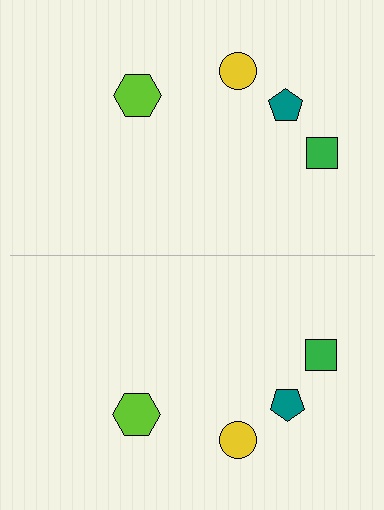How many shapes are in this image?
There are 8 shapes in this image.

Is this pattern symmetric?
Yes, this pattern has bilateral (reflection) symmetry.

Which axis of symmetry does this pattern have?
The pattern has a horizontal axis of symmetry running through the center of the image.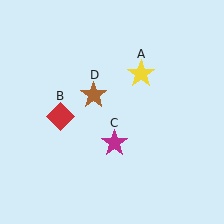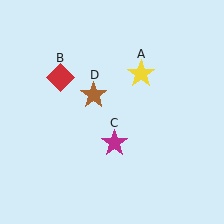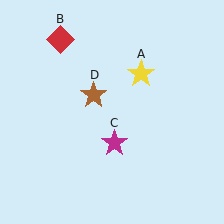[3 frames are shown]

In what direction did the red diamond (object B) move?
The red diamond (object B) moved up.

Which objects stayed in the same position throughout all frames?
Yellow star (object A) and magenta star (object C) and brown star (object D) remained stationary.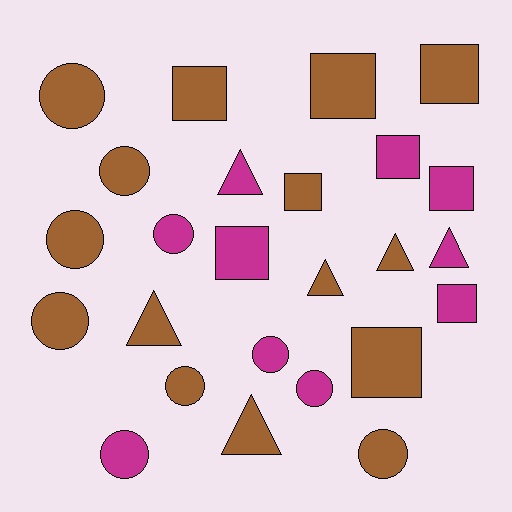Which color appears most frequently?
Brown, with 15 objects.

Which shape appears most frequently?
Circle, with 10 objects.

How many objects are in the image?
There are 25 objects.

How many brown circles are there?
There are 6 brown circles.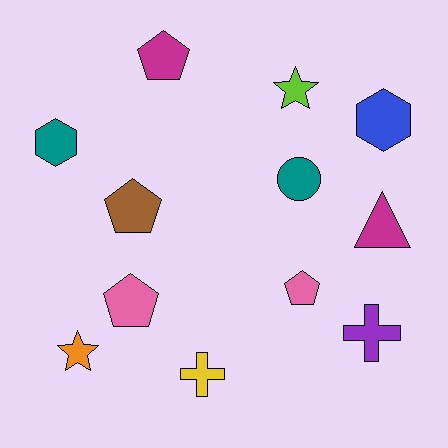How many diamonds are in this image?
There are no diamonds.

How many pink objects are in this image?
There are 2 pink objects.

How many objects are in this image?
There are 12 objects.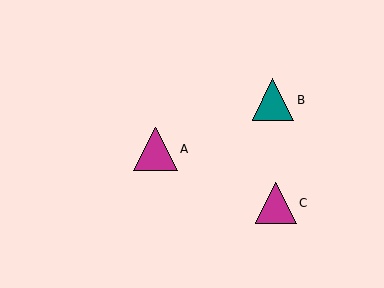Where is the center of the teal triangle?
The center of the teal triangle is at (273, 100).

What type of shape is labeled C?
Shape C is a magenta triangle.